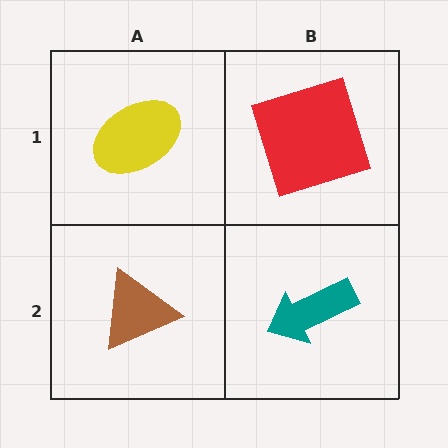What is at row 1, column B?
A red square.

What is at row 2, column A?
A brown triangle.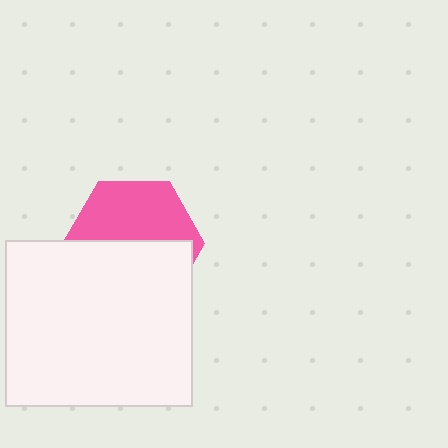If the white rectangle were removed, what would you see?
You would see the complete pink hexagon.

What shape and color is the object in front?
The object in front is a white rectangle.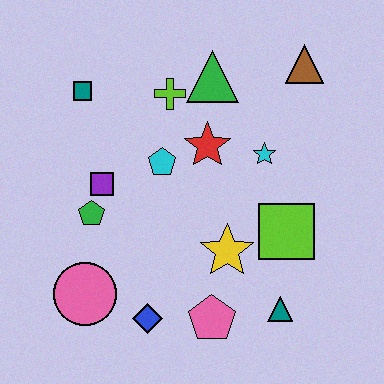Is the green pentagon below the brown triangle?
Yes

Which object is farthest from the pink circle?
The brown triangle is farthest from the pink circle.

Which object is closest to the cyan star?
The red star is closest to the cyan star.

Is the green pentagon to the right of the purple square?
No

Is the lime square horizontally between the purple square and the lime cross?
No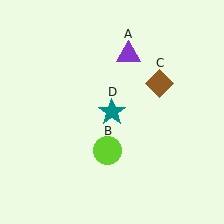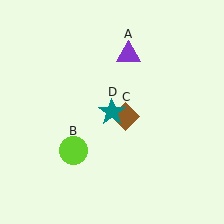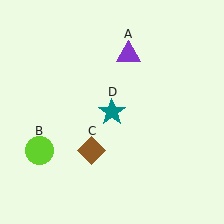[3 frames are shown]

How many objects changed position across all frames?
2 objects changed position: lime circle (object B), brown diamond (object C).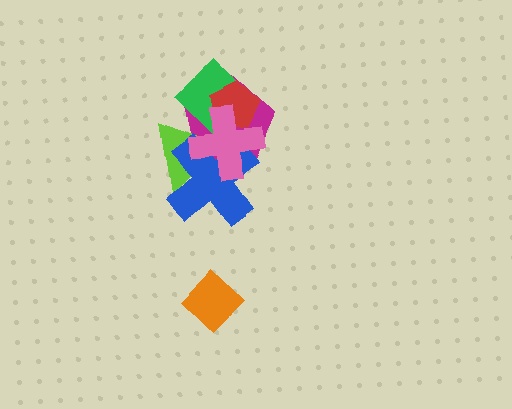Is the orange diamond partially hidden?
No, no other shape covers it.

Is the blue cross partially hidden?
Yes, it is partially covered by another shape.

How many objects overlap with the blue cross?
3 objects overlap with the blue cross.